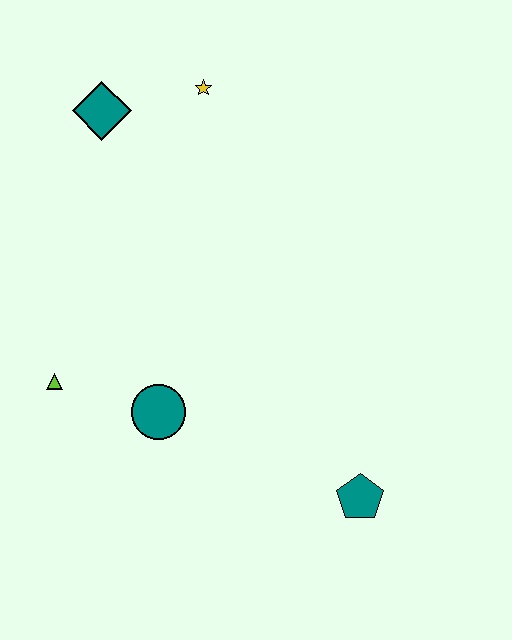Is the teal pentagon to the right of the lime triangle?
Yes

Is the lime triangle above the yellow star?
No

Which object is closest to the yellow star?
The teal diamond is closest to the yellow star.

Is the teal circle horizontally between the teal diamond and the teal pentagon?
Yes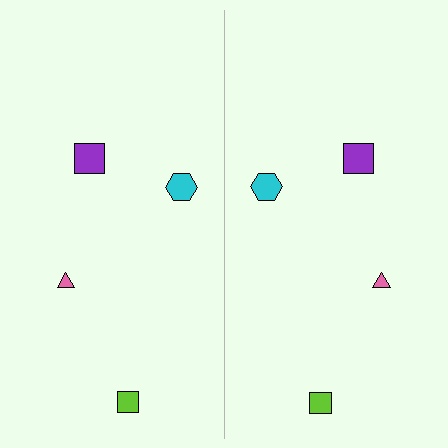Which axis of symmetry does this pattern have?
The pattern has a vertical axis of symmetry running through the center of the image.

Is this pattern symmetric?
Yes, this pattern has bilateral (reflection) symmetry.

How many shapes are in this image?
There are 8 shapes in this image.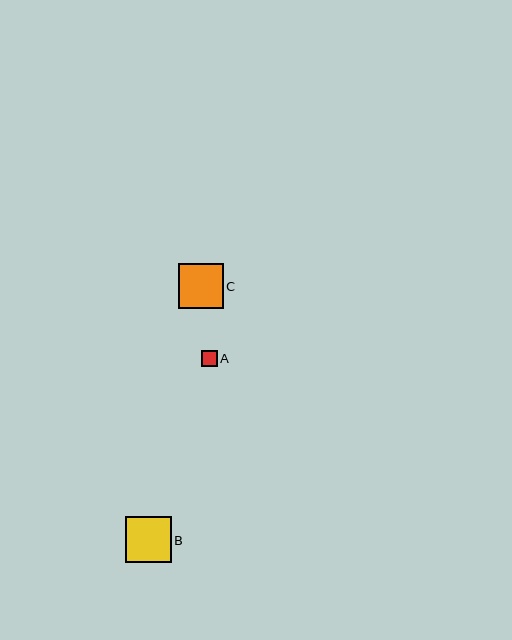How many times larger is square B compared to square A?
Square B is approximately 2.9 times the size of square A.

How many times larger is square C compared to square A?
Square C is approximately 2.8 times the size of square A.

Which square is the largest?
Square B is the largest with a size of approximately 46 pixels.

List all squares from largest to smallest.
From largest to smallest: B, C, A.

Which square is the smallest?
Square A is the smallest with a size of approximately 16 pixels.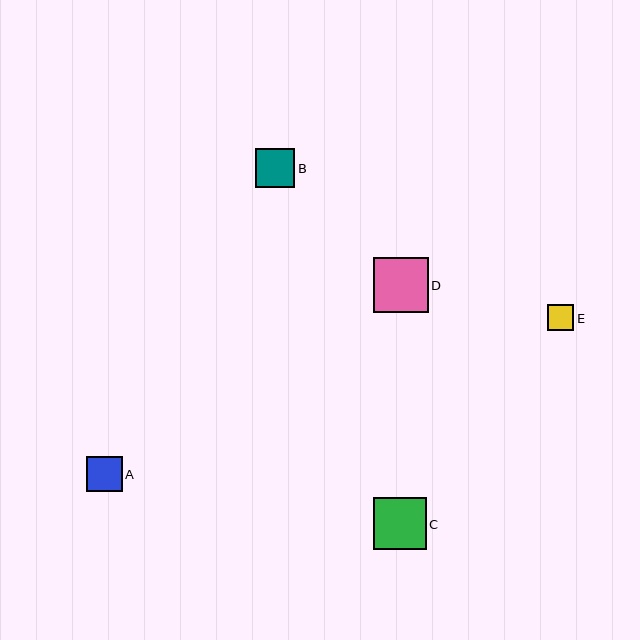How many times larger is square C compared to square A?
Square C is approximately 1.5 times the size of square A.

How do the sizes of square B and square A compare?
Square B and square A are approximately the same size.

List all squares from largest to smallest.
From largest to smallest: D, C, B, A, E.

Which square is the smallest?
Square E is the smallest with a size of approximately 26 pixels.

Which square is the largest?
Square D is the largest with a size of approximately 55 pixels.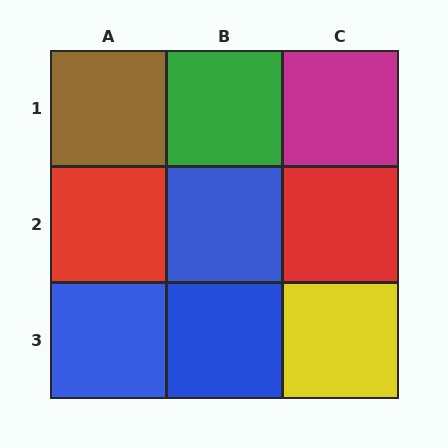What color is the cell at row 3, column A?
Blue.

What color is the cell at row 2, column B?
Blue.